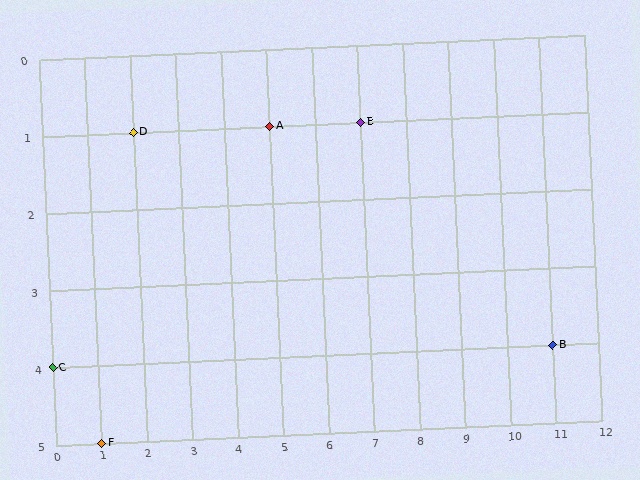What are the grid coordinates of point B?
Point B is at grid coordinates (11, 4).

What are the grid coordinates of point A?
Point A is at grid coordinates (5, 1).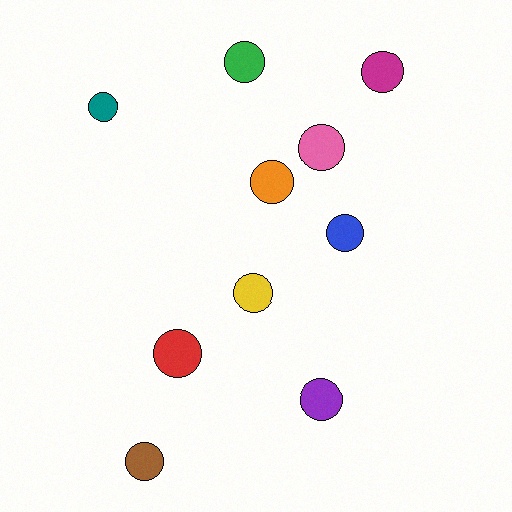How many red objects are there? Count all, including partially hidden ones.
There is 1 red object.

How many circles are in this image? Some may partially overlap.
There are 10 circles.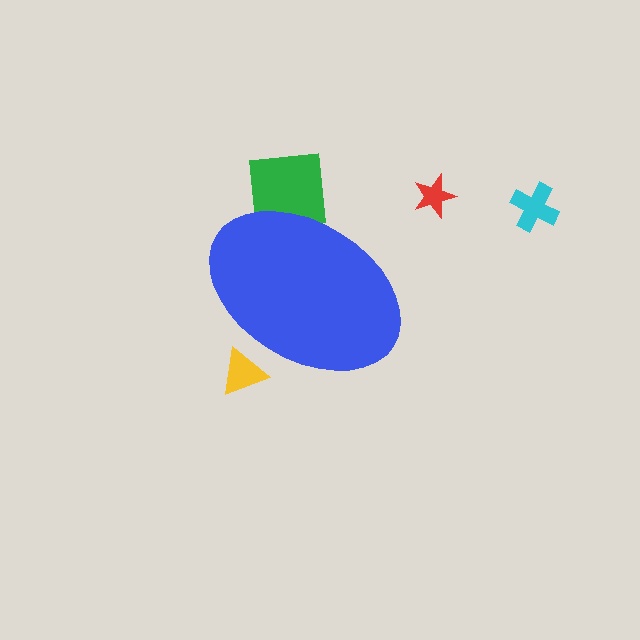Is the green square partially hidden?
Yes, the green square is partially hidden behind the blue ellipse.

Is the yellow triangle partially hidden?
Yes, the yellow triangle is partially hidden behind the blue ellipse.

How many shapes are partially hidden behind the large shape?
2 shapes are partially hidden.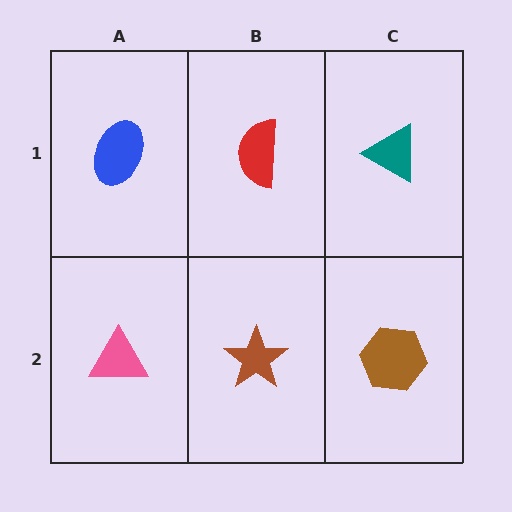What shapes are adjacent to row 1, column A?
A pink triangle (row 2, column A), a red semicircle (row 1, column B).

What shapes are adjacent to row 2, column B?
A red semicircle (row 1, column B), a pink triangle (row 2, column A), a brown hexagon (row 2, column C).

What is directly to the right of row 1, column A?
A red semicircle.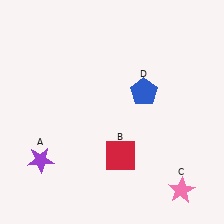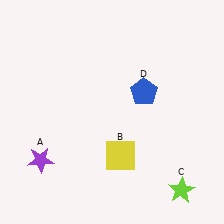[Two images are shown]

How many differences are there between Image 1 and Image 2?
There are 2 differences between the two images.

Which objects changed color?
B changed from red to yellow. C changed from pink to lime.